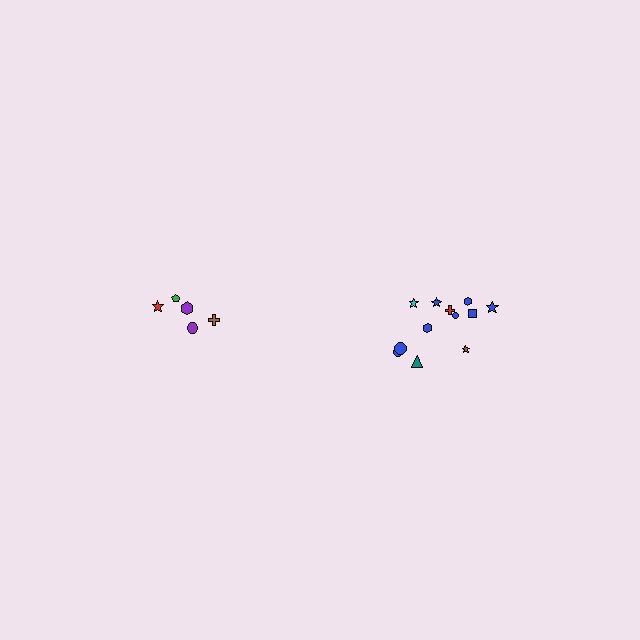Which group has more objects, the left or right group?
The right group.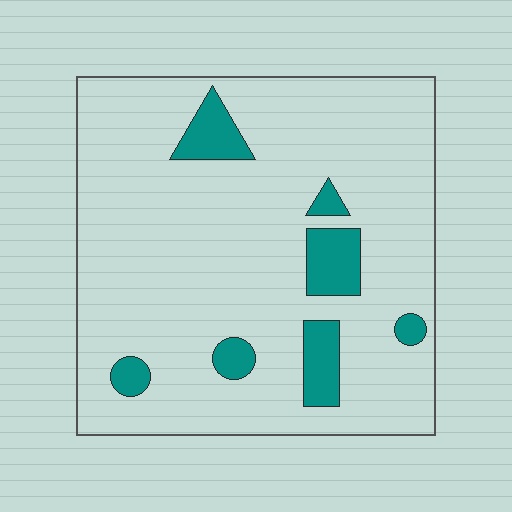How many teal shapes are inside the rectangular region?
7.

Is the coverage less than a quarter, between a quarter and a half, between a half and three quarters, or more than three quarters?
Less than a quarter.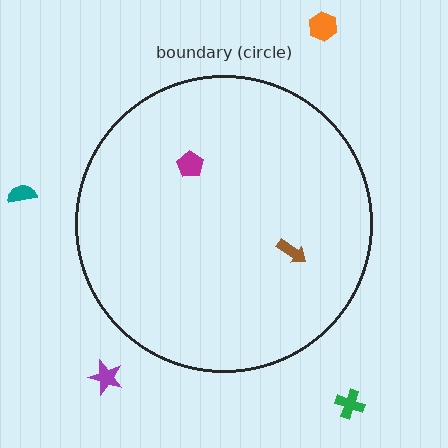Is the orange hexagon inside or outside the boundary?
Outside.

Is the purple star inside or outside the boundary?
Outside.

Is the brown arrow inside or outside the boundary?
Inside.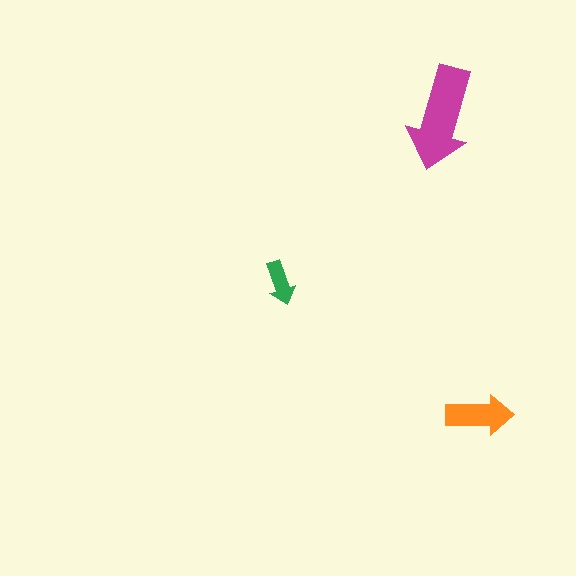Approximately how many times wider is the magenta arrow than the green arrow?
About 2.5 times wider.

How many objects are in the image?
There are 3 objects in the image.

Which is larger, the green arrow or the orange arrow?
The orange one.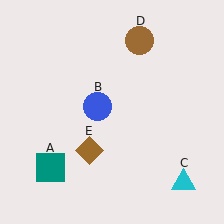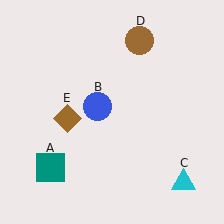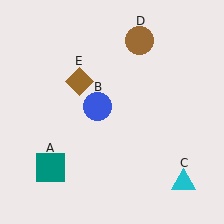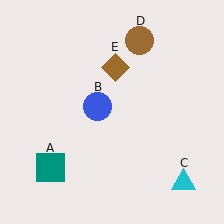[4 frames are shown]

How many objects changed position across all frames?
1 object changed position: brown diamond (object E).